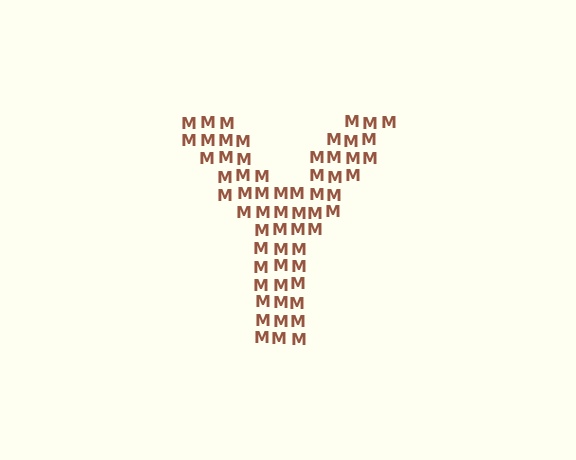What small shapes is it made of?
It is made of small letter M's.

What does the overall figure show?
The overall figure shows the letter Y.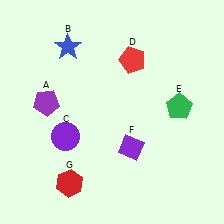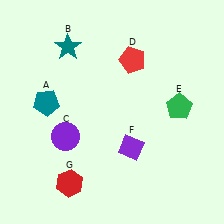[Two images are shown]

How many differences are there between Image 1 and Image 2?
There are 2 differences between the two images.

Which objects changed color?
A changed from purple to teal. B changed from blue to teal.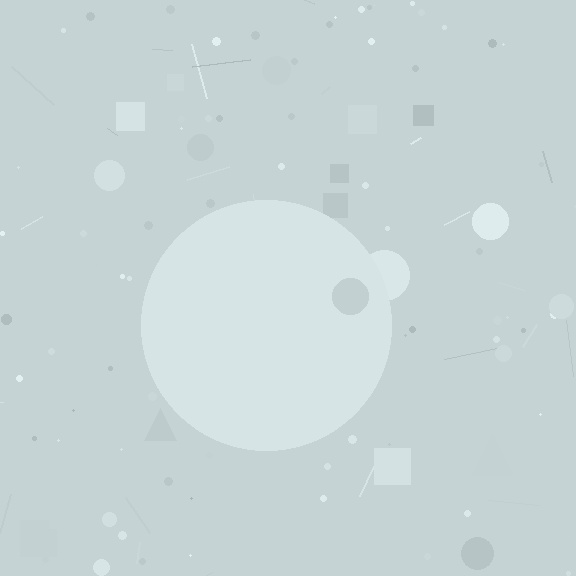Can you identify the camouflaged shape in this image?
The camouflaged shape is a circle.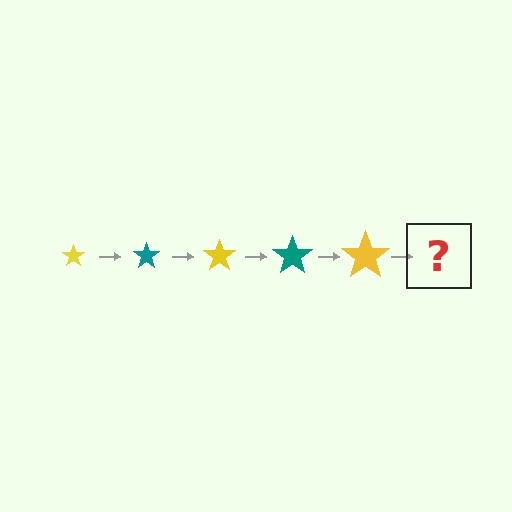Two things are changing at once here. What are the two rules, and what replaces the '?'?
The two rules are that the star grows larger each step and the color cycles through yellow and teal. The '?' should be a teal star, larger than the previous one.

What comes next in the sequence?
The next element should be a teal star, larger than the previous one.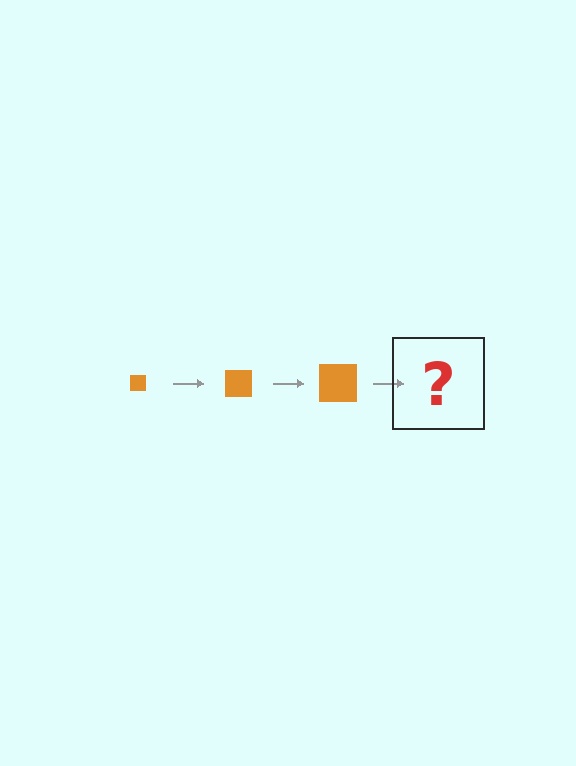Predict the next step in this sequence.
The next step is an orange square, larger than the previous one.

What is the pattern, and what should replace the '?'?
The pattern is that the square gets progressively larger each step. The '?' should be an orange square, larger than the previous one.